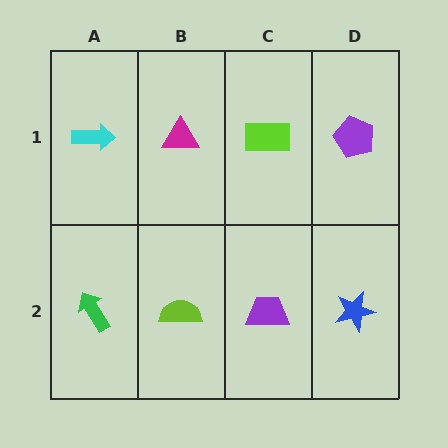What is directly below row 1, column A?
A green arrow.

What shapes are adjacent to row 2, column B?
A magenta triangle (row 1, column B), a green arrow (row 2, column A), a purple trapezoid (row 2, column C).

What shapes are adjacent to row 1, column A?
A green arrow (row 2, column A), a magenta triangle (row 1, column B).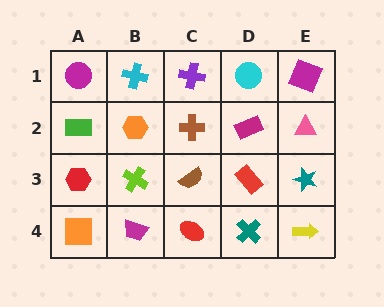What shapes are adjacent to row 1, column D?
A magenta rectangle (row 2, column D), a purple cross (row 1, column C), a magenta square (row 1, column E).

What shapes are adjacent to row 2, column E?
A magenta square (row 1, column E), a teal star (row 3, column E), a magenta rectangle (row 2, column D).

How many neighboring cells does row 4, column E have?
2.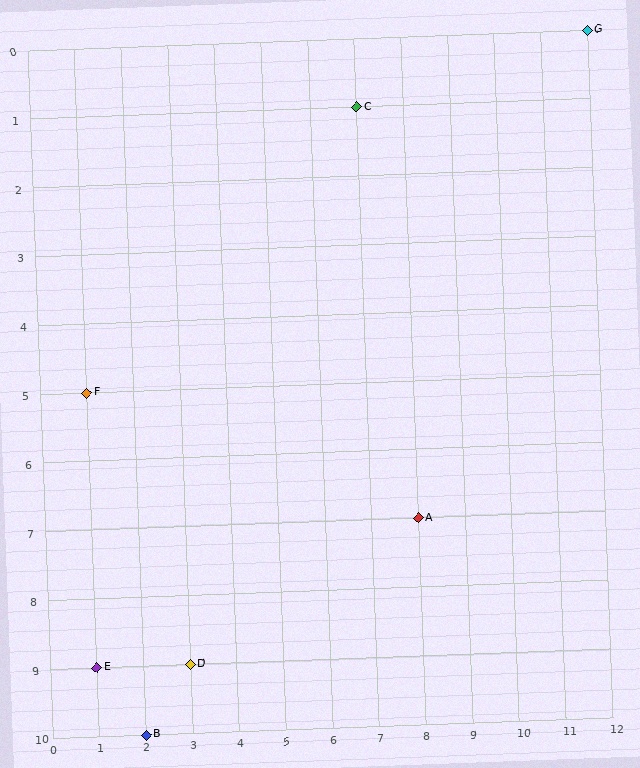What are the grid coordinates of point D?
Point D is at grid coordinates (3, 9).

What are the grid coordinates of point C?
Point C is at grid coordinates (7, 1).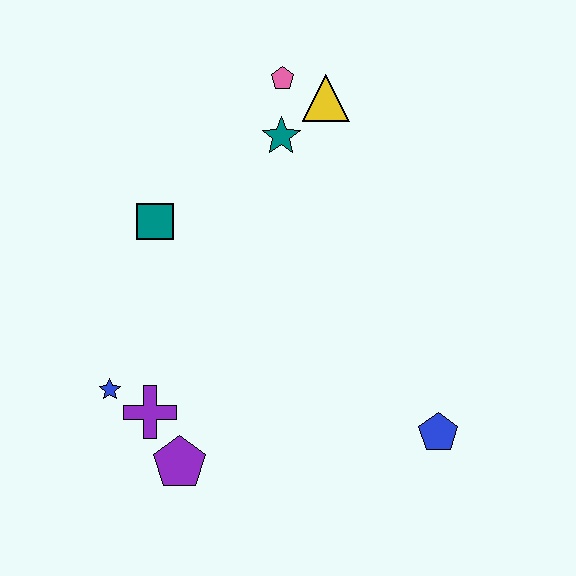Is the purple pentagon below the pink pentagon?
Yes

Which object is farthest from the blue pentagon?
The pink pentagon is farthest from the blue pentagon.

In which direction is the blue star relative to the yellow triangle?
The blue star is below the yellow triangle.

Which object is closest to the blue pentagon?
The purple pentagon is closest to the blue pentagon.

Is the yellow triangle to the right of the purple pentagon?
Yes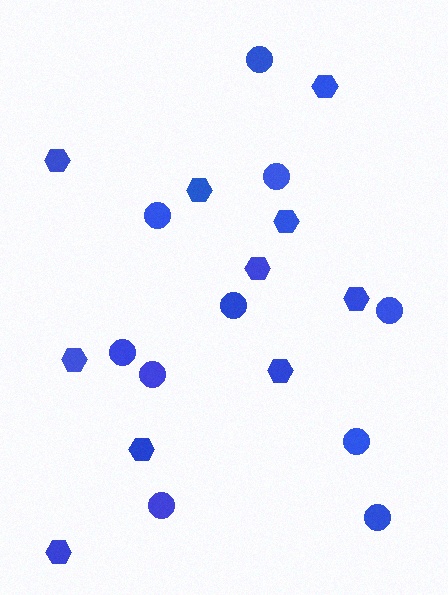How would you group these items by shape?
There are 2 groups: one group of hexagons (10) and one group of circles (10).